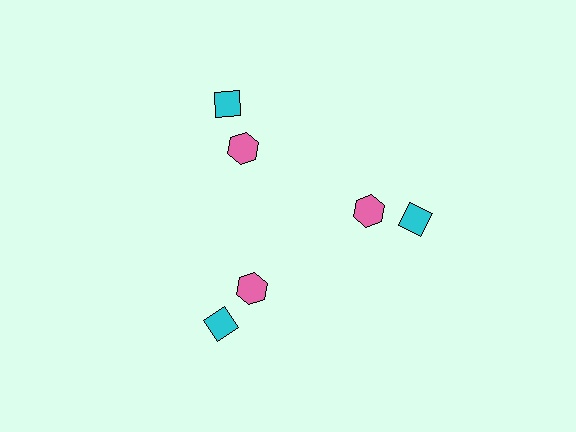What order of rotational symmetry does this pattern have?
This pattern has 3-fold rotational symmetry.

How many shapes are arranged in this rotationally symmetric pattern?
There are 6 shapes, arranged in 3 groups of 2.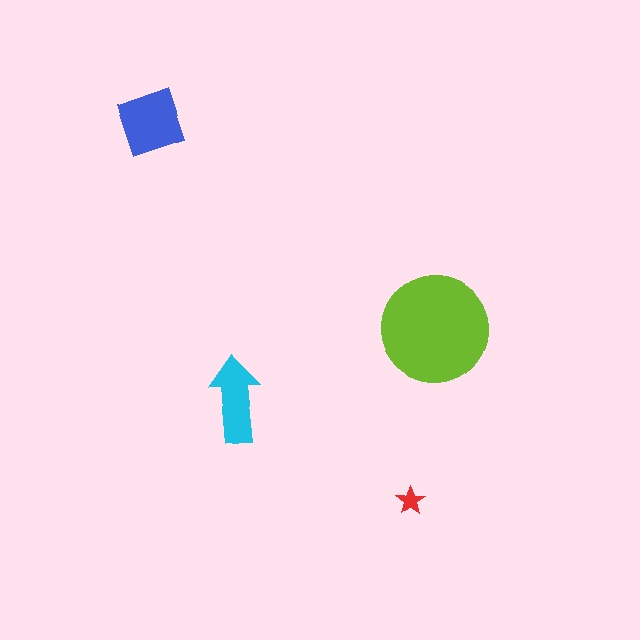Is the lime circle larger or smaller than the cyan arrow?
Larger.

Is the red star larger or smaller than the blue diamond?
Smaller.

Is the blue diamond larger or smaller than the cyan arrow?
Larger.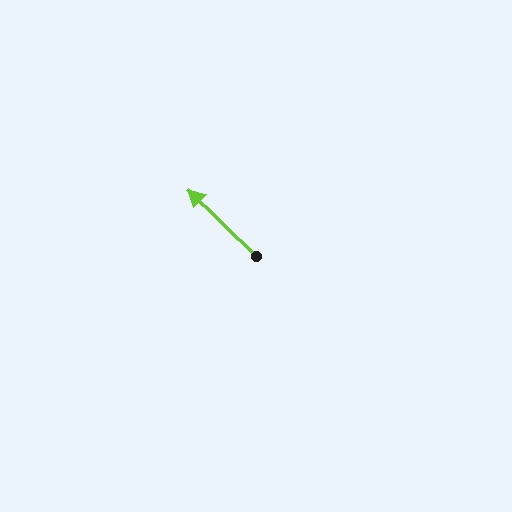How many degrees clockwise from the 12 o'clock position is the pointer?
Approximately 314 degrees.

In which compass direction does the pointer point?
Northwest.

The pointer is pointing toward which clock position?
Roughly 10 o'clock.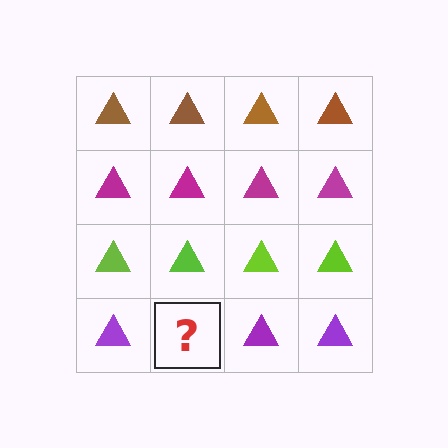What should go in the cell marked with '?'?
The missing cell should contain a purple triangle.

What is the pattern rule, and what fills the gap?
The rule is that each row has a consistent color. The gap should be filled with a purple triangle.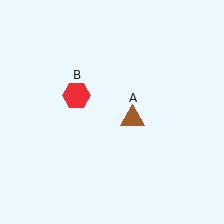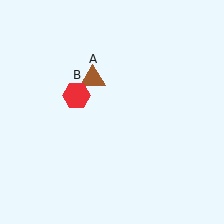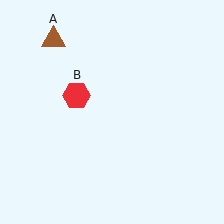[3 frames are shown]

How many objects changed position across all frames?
1 object changed position: brown triangle (object A).